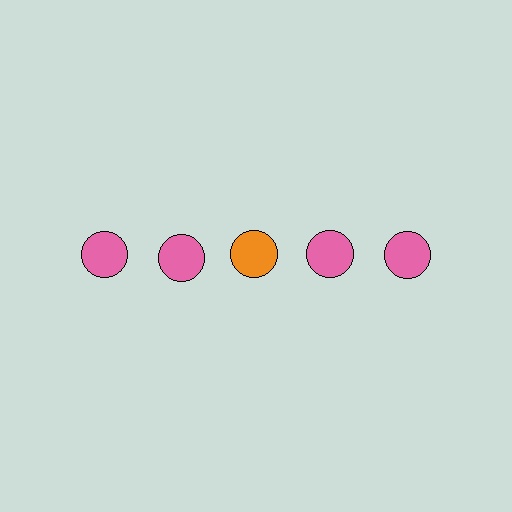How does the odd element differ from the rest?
It has a different color: orange instead of pink.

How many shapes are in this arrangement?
There are 5 shapes arranged in a grid pattern.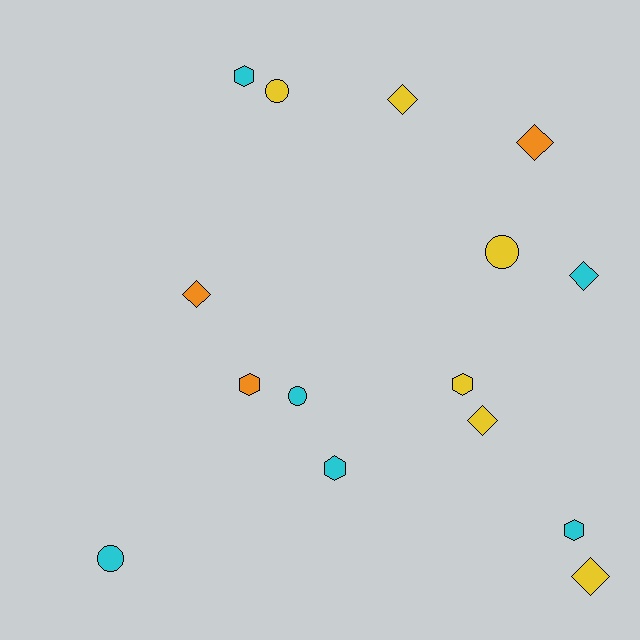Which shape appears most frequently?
Diamond, with 6 objects.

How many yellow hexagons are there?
There is 1 yellow hexagon.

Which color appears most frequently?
Cyan, with 6 objects.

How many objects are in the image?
There are 15 objects.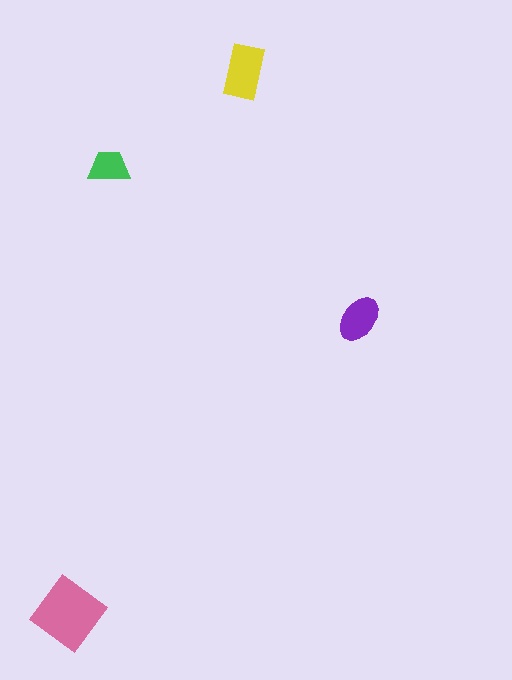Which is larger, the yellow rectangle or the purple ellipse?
The yellow rectangle.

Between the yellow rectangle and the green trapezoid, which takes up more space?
The yellow rectangle.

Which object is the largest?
The pink diamond.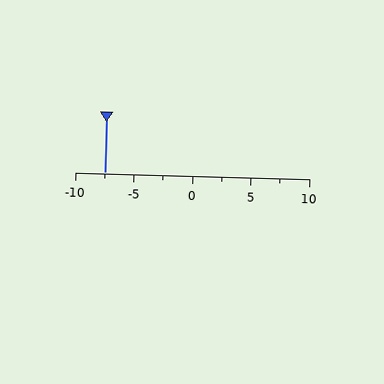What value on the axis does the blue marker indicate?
The marker indicates approximately -7.5.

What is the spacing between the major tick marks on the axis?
The major ticks are spaced 5 apart.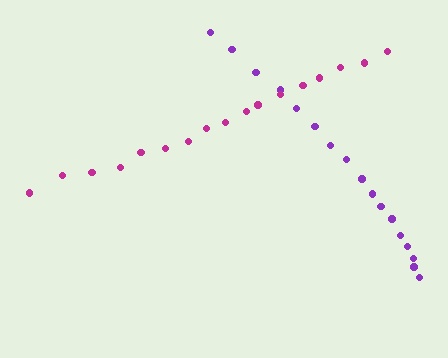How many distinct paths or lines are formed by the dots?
There are 2 distinct paths.